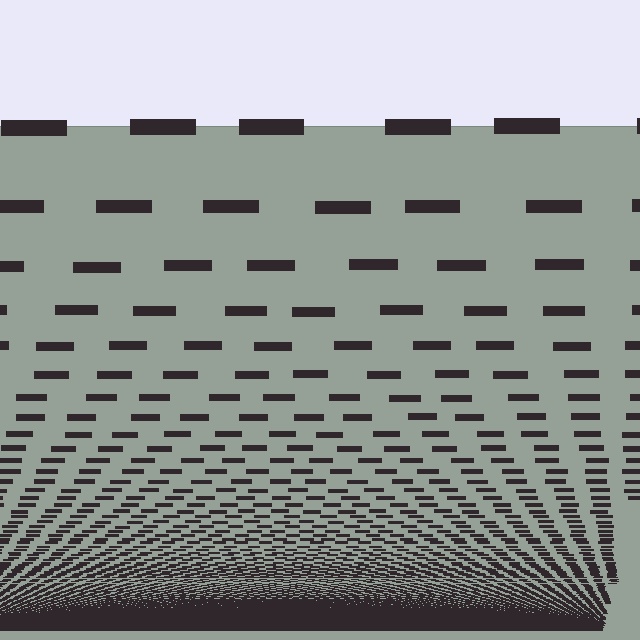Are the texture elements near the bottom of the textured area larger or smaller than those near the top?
Smaller. The gradient is inverted — elements near the bottom are smaller and denser.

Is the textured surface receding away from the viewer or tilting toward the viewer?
The surface appears to tilt toward the viewer. Texture elements get larger and sparser toward the top.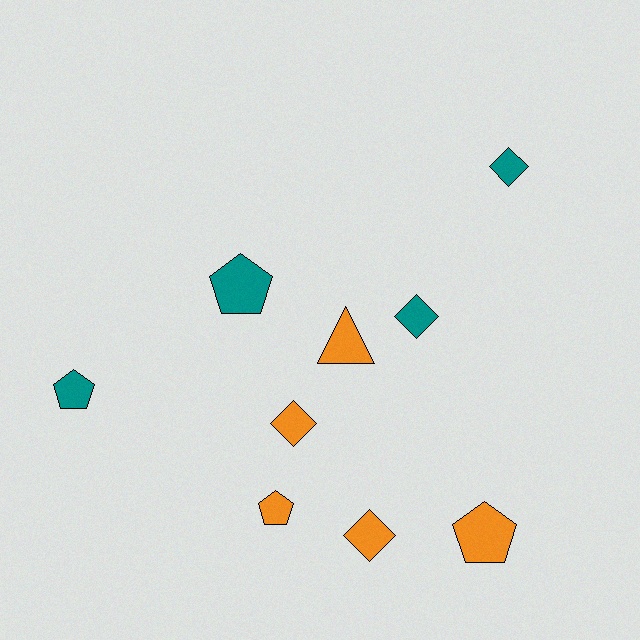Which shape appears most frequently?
Diamond, with 4 objects.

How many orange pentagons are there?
There are 2 orange pentagons.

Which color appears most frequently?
Orange, with 5 objects.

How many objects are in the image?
There are 9 objects.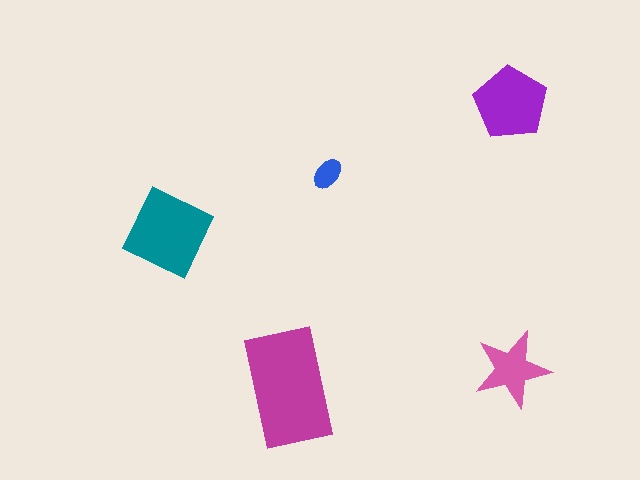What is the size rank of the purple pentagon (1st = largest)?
3rd.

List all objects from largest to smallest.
The magenta rectangle, the teal diamond, the purple pentagon, the pink star, the blue ellipse.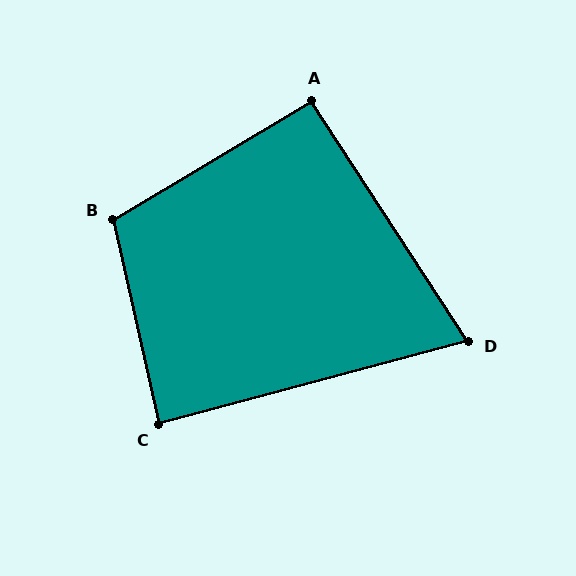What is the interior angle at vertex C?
Approximately 87 degrees (approximately right).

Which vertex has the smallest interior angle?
D, at approximately 72 degrees.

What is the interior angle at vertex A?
Approximately 93 degrees (approximately right).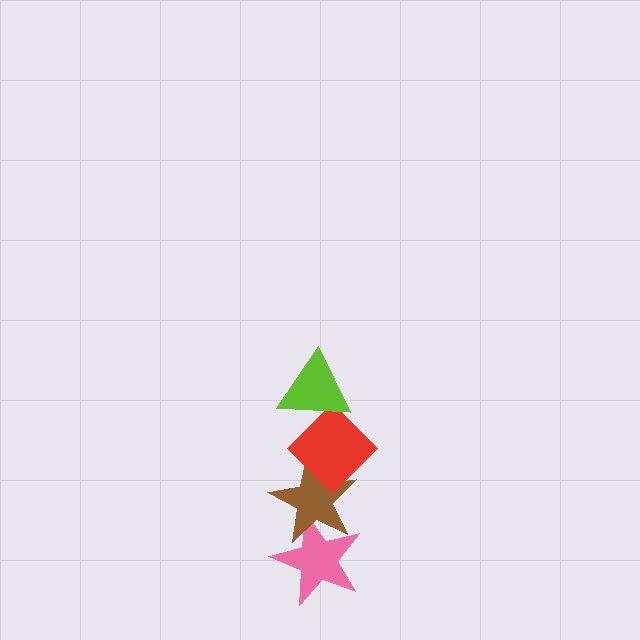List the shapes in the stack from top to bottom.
From top to bottom: the lime triangle, the red diamond, the brown star, the pink star.